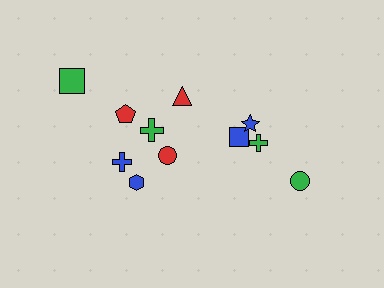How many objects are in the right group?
There are 4 objects.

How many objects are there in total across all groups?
There are 11 objects.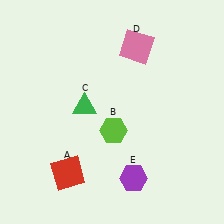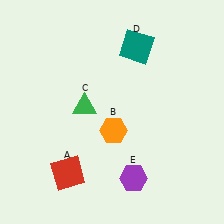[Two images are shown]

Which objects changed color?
B changed from lime to orange. D changed from pink to teal.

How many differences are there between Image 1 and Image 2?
There are 2 differences between the two images.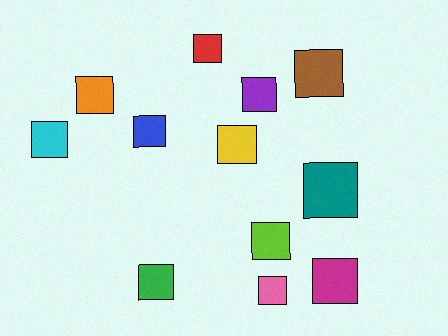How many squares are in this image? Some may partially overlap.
There are 12 squares.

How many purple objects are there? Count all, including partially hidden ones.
There is 1 purple object.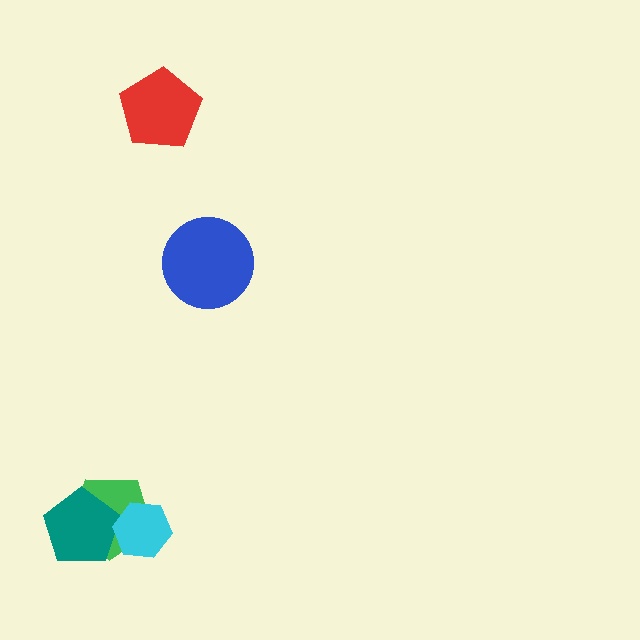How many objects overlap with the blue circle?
0 objects overlap with the blue circle.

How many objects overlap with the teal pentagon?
2 objects overlap with the teal pentagon.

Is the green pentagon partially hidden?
Yes, it is partially covered by another shape.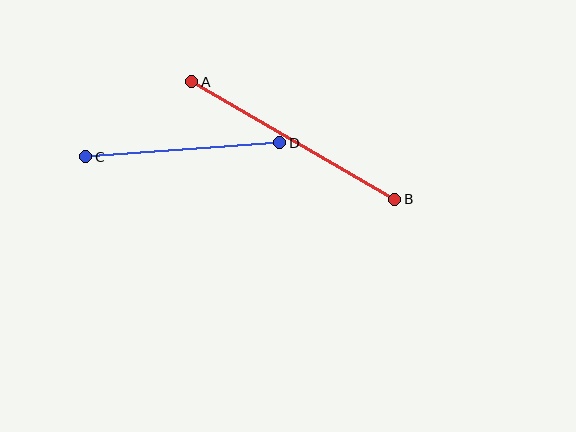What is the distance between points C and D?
The distance is approximately 195 pixels.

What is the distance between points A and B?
The distance is approximately 235 pixels.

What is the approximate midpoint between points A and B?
The midpoint is at approximately (293, 140) pixels.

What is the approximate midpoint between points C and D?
The midpoint is at approximately (183, 150) pixels.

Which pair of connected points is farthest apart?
Points A and B are farthest apart.